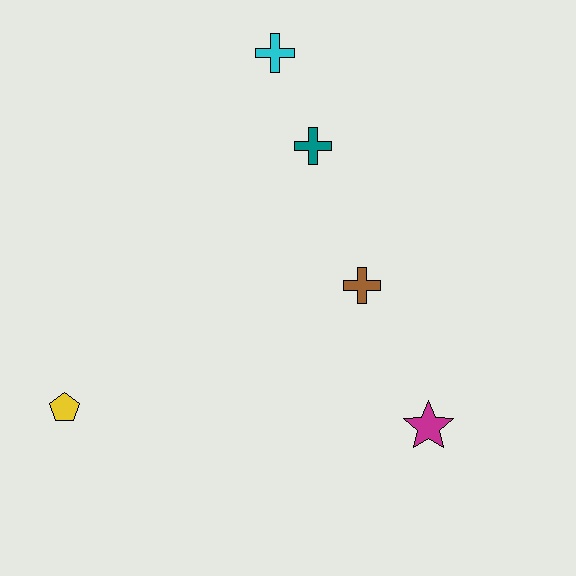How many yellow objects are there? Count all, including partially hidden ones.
There is 1 yellow object.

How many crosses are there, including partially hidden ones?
There are 3 crosses.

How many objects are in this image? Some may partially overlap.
There are 5 objects.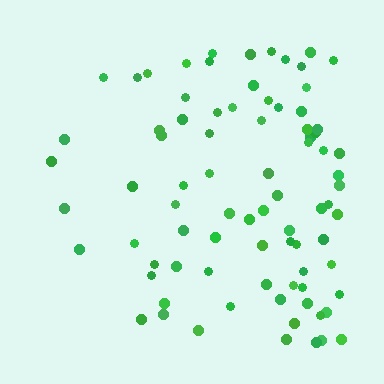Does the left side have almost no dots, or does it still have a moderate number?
Still a moderate number, just noticeably fewer than the right.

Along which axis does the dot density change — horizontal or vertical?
Horizontal.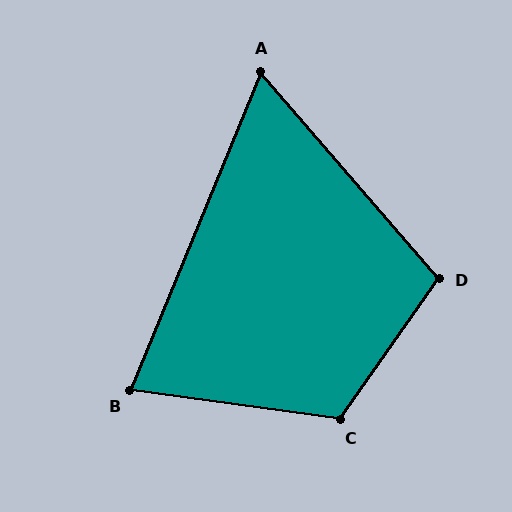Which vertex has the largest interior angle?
C, at approximately 117 degrees.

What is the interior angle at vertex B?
Approximately 76 degrees (acute).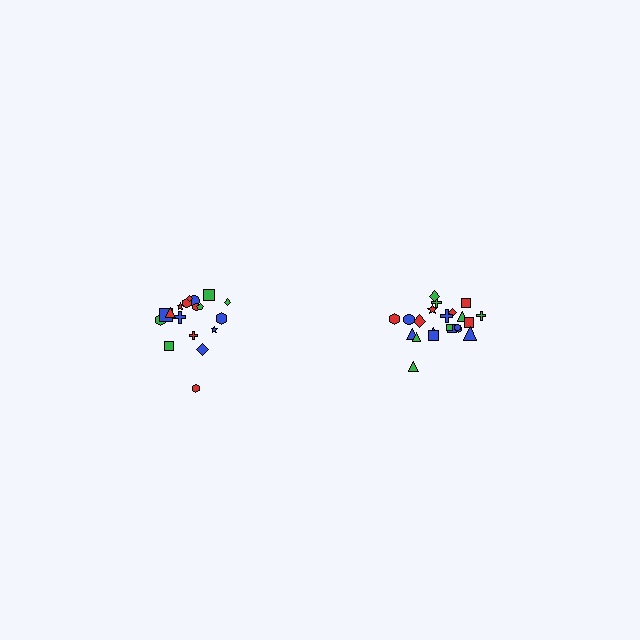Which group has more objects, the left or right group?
The right group.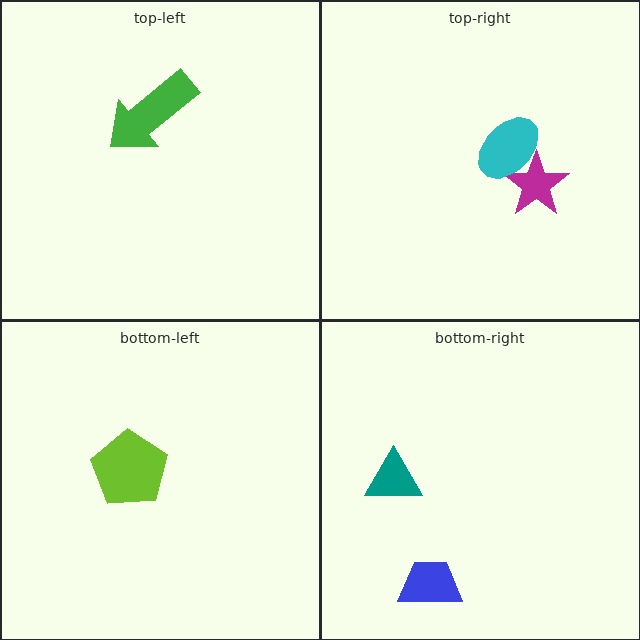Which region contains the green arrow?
The top-left region.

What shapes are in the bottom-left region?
The lime pentagon.